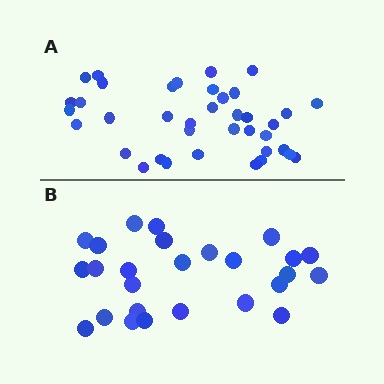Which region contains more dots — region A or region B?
Region A (the top region) has more dots.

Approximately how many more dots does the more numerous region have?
Region A has roughly 12 or so more dots than region B.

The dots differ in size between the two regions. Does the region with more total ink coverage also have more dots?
No. Region B has more total ink coverage because its dots are larger, but region A actually contains more individual dots. Total area can be misleading — the number of items is what matters here.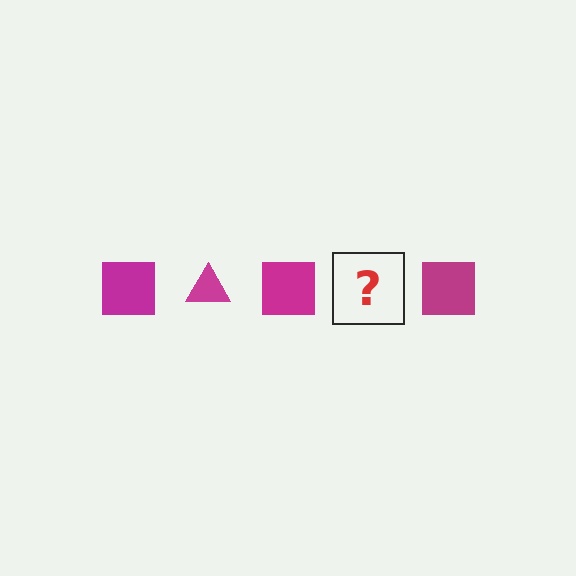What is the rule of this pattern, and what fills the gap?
The rule is that the pattern cycles through square, triangle shapes in magenta. The gap should be filled with a magenta triangle.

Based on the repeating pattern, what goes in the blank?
The blank should be a magenta triangle.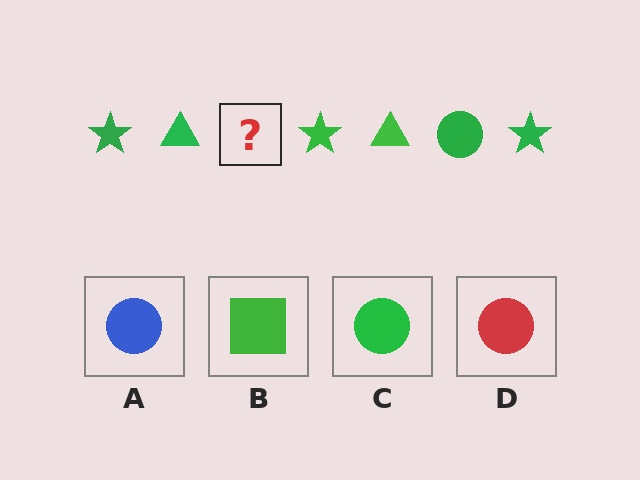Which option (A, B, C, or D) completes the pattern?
C.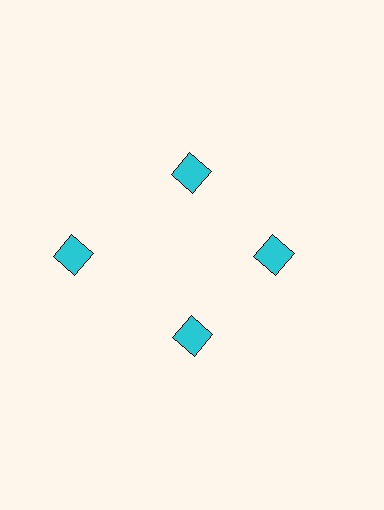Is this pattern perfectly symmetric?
No. The 4 cyan diamonds are arranged in a ring, but one element near the 9 o'clock position is pushed outward from the center, breaking the 4-fold rotational symmetry.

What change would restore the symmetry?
The symmetry would be restored by moving it inward, back onto the ring so that all 4 diamonds sit at equal angles and equal distance from the center.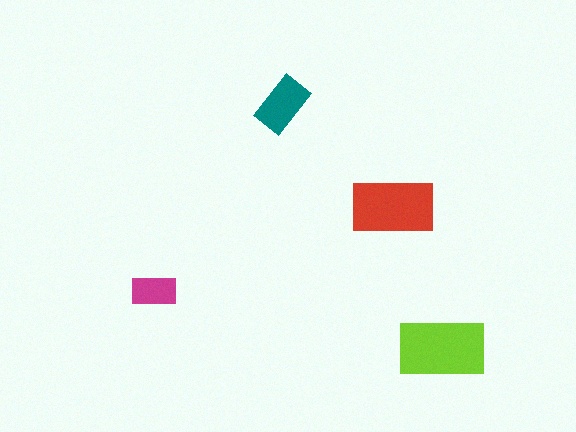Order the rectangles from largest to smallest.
the lime one, the red one, the teal one, the magenta one.